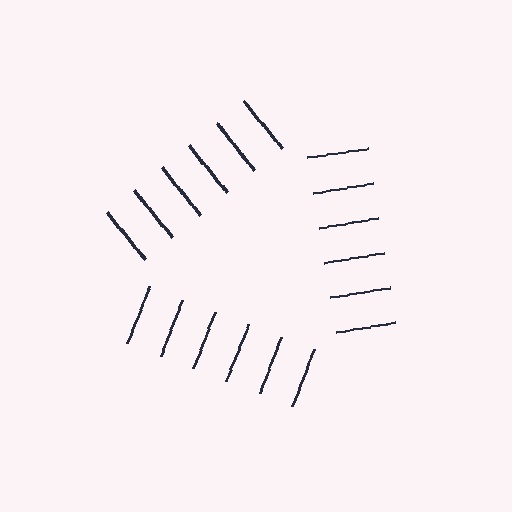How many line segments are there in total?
18 — 6 along each of the 3 edges.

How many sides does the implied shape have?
3 sides — the line-ends trace a triangle.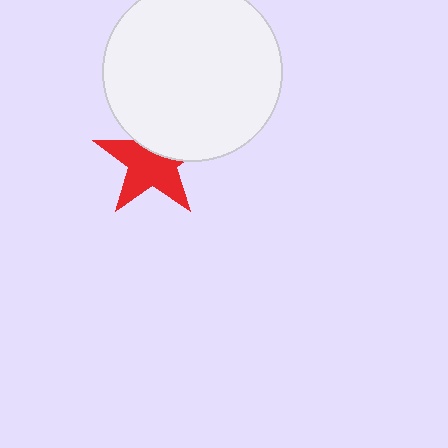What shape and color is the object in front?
The object in front is a white circle.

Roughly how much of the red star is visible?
About half of it is visible (roughly 64%).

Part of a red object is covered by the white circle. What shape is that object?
It is a star.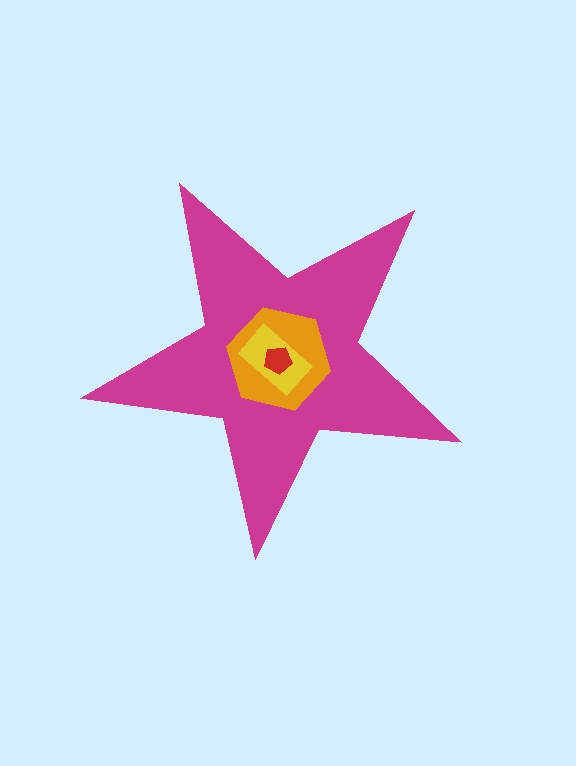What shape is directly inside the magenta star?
The orange hexagon.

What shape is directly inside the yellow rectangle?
The red pentagon.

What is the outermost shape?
The magenta star.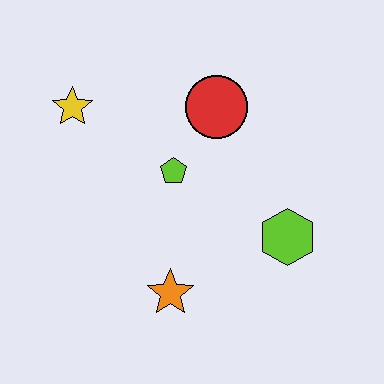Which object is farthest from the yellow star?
The lime hexagon is farthest from the yellow star.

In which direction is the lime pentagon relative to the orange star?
The lime pentagon is above the orange star.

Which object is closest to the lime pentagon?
The red circle is closest to the lime pentagon.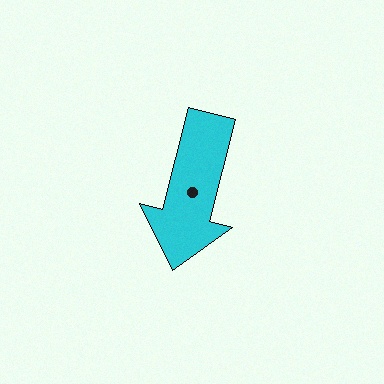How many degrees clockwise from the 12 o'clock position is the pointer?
Approximately 194 degrees.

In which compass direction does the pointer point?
South.